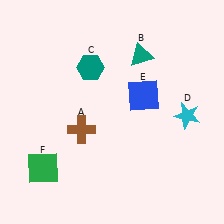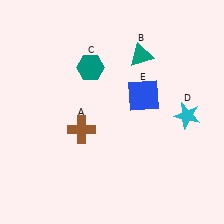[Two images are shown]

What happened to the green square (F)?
The green square (F) was removed in Image 2. It was in the bottom-left area of Image 1.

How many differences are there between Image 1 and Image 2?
There is 1 difference between the two images.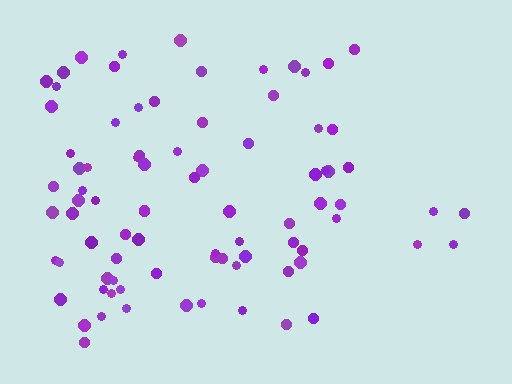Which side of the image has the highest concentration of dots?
The left.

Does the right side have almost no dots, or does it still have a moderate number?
Still a moderate number, just noticeably fewer than the left.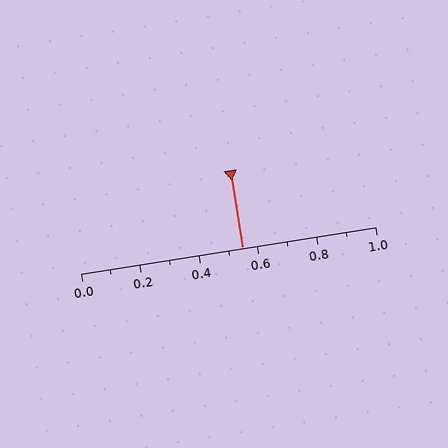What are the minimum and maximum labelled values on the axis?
The axis runs from 0.0 to 1.0.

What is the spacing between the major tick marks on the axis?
The major ticks are spaced 0.2 apart.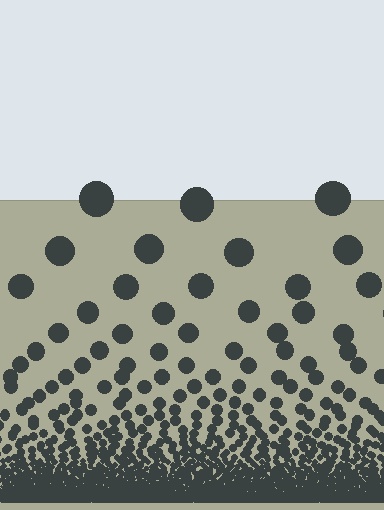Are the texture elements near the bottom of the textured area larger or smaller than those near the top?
Smaller. The gradient is inverted — elements near the bottom are smaller and denser.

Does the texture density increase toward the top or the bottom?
Density increases toward the bottom.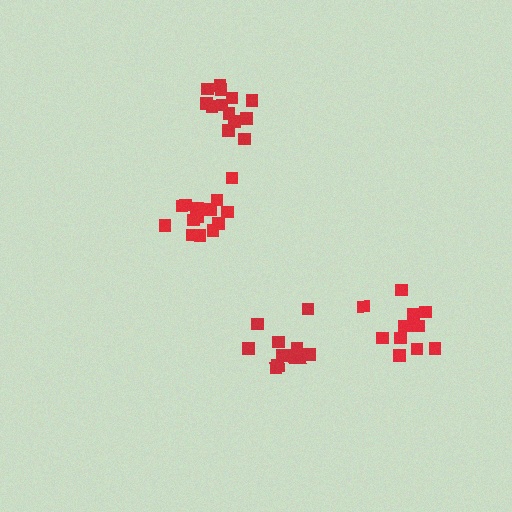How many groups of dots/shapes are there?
There are 4 groups.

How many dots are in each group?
Group 1: 12 dots, Group 2: 16 dots, Group 3: 12 dots, Group 4: 13 dots (53 total).